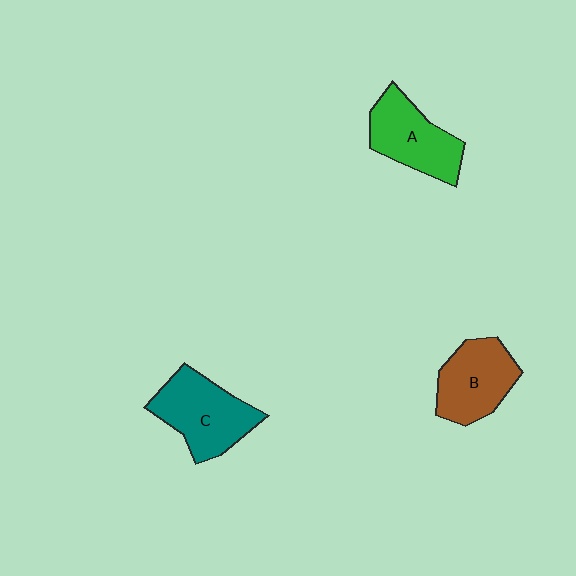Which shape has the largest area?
Shape C (teal).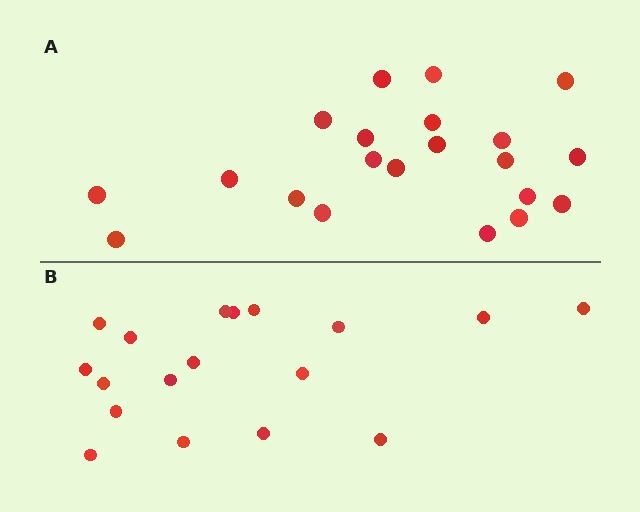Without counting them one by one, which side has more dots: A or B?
Region A (the top region) has more dots.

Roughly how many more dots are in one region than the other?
Region A has just a few more — roughly 2 or 3 more dots than region B.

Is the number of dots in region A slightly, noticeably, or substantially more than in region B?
Region A has only slightly more — the two regions are fairly close. The ratio is roughly 1.2 to 1.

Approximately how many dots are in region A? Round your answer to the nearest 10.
About 20 dots. (The exact count is 21, which rounds to 20.)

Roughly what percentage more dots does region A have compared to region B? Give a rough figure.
About 15% more.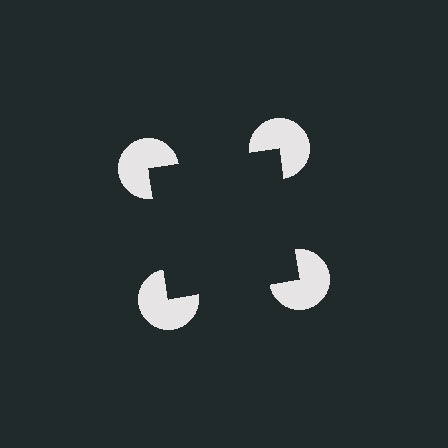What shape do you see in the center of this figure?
An illusory square — its edges are inferred from the aligned wedge cuts in the pac-man discs, not physically drawn.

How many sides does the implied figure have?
4 sides.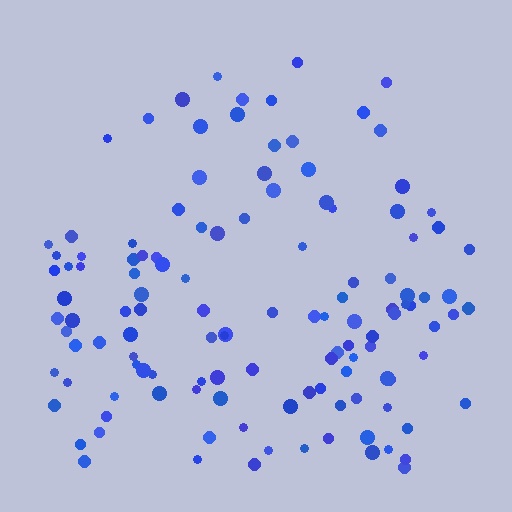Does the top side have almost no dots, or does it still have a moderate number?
Still a moderate number, just noticeably fewer than the bottom.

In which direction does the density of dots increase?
From top to bottom, with the bottom side densest.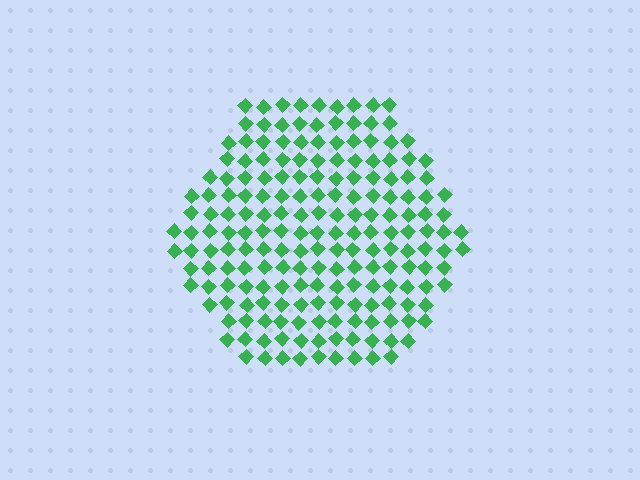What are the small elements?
The small elements are diamonds.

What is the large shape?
The large shape is a hexagon.